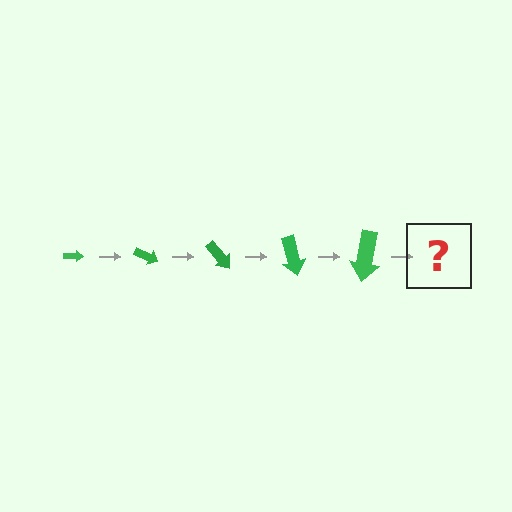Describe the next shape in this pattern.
It should be an arrow, larger than the previous one and rotated 125 degrees from the start.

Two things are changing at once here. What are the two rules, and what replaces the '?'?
The two rules are that the arrow grows larger each step and it rotates 25 degrees each step. The '?' should be an arrow, larger than the previous one and rotated 125 degrees from the start.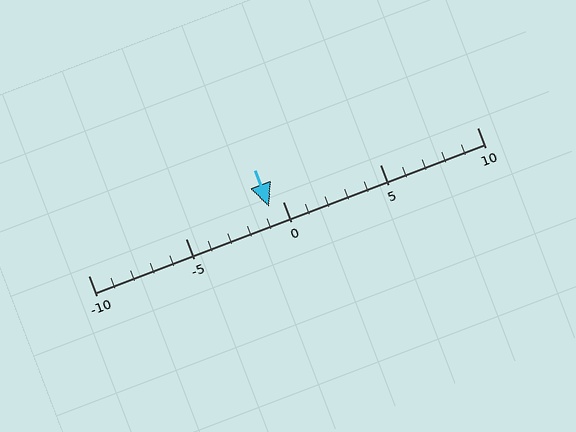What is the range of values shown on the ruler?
The ruler shows values from -10 to 10.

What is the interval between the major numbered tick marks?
The major tick marks are spaced 5 units apart.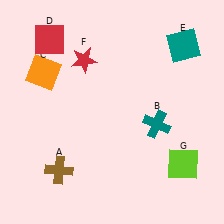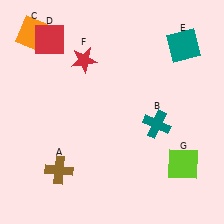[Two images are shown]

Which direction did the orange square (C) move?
The orange square (C) moved up.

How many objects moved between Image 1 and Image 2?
1 object moved between the two images.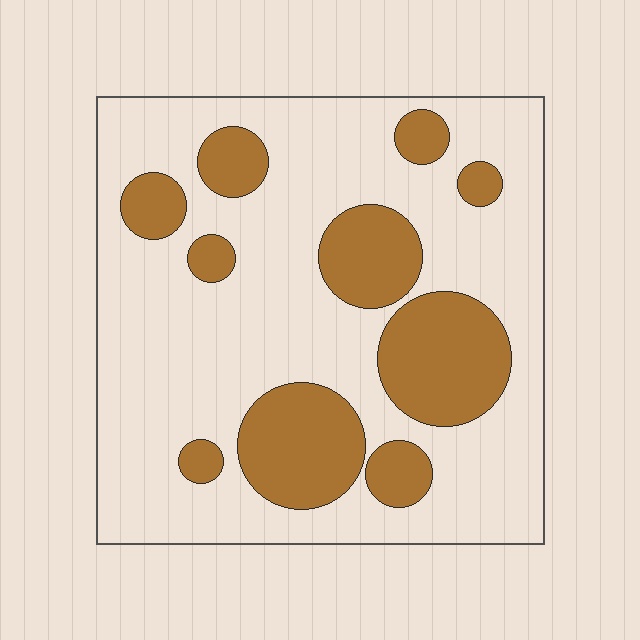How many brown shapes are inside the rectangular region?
10.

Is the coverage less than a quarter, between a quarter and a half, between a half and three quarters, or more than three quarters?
Between a quarter and a half.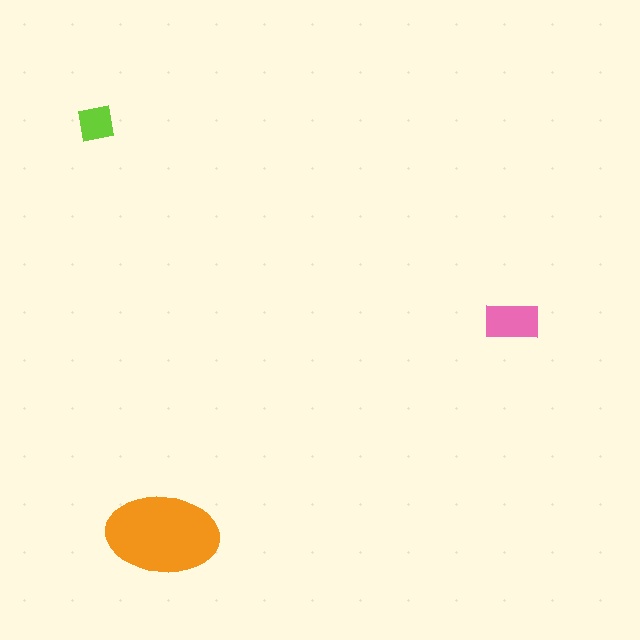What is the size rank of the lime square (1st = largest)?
3rd.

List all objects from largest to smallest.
The orange ellipse, the pink rectangle, the lime square.